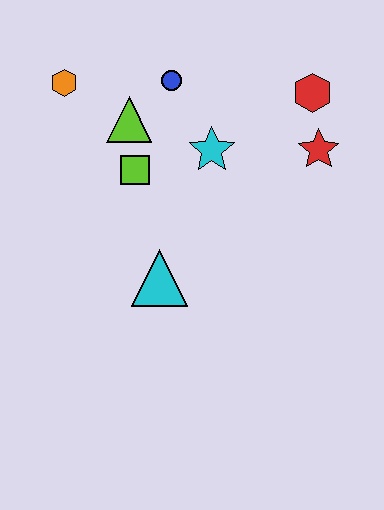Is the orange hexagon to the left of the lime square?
Yes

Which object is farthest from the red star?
The orange hexagon is farthest from the red star.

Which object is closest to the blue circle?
The lime triangle is closest to the blue circle.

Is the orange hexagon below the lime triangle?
No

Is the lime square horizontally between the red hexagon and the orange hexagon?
Yes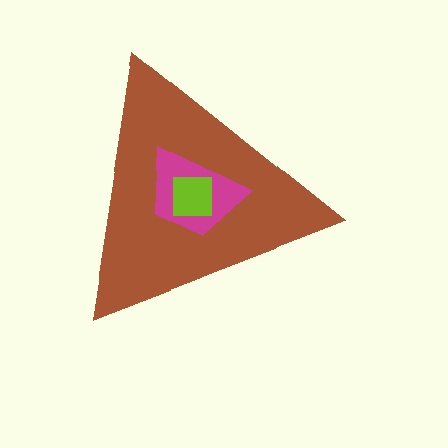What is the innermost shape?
The lime square.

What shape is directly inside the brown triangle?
The magenta trapezoid.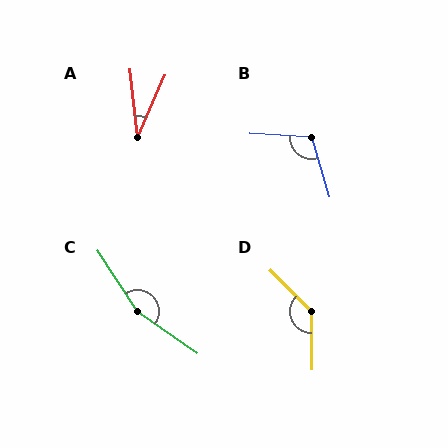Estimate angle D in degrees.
Approximately 135 degrees.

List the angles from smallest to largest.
A (30°), B (109°), D (135°), C (158°).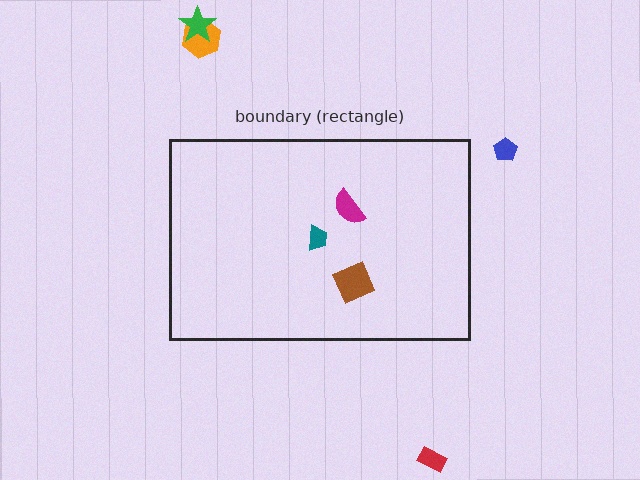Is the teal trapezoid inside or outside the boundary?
Inside.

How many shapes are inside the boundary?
3 inside, 4 outside.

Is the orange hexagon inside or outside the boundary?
Outside.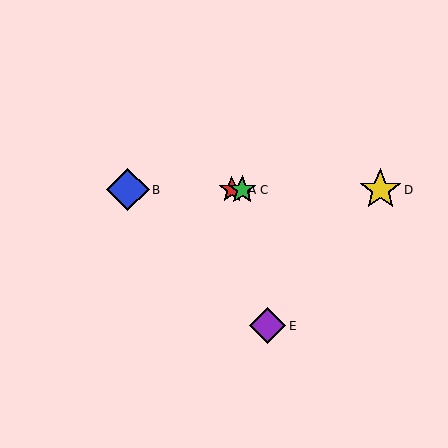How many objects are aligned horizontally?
4 objects (A, B, C, D) are aligned horizontally.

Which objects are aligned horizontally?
Objects A, B, C, D are aligned horizontally.